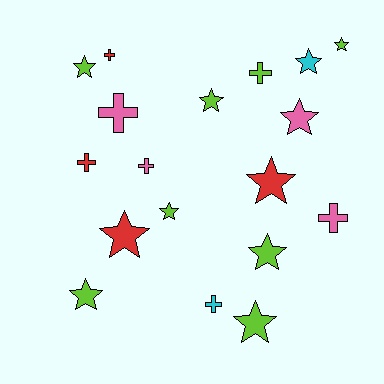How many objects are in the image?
There are 18 objects.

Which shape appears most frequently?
Star, with 11 objects.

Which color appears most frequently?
Lime, with 8 objects.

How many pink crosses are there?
There are 3 pink crosses.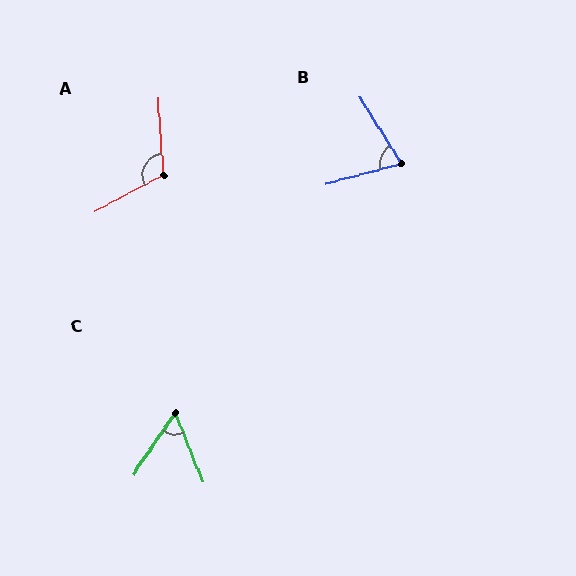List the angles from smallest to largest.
C (56°), B (72°), A (115°).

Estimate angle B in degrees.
Approximately 72 degrees.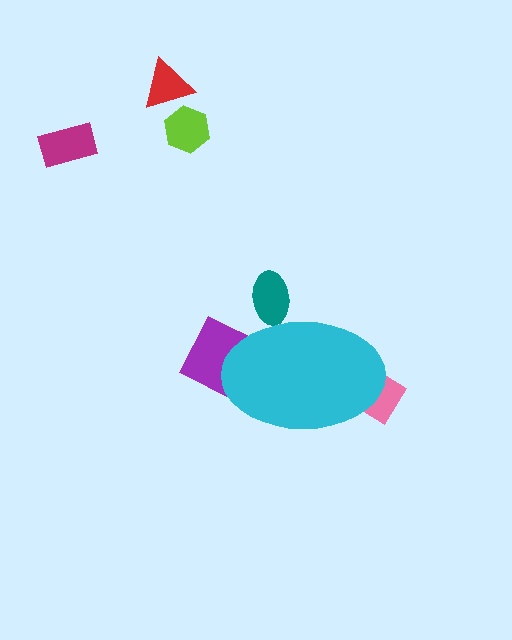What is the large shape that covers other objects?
A cyan ellipse.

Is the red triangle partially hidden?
No, the red triangle is fully visible.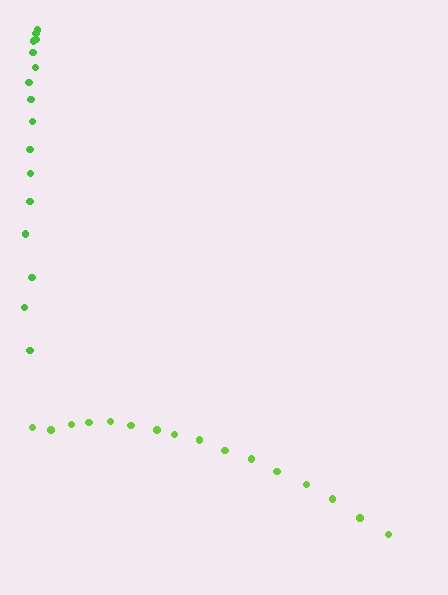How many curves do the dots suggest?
There are 2 distinct paths.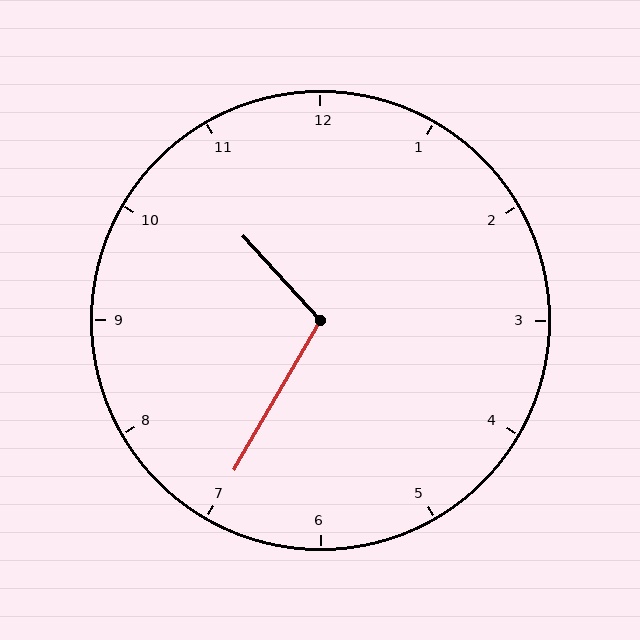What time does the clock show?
10:35.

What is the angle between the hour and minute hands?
Approximately 108 degrees.